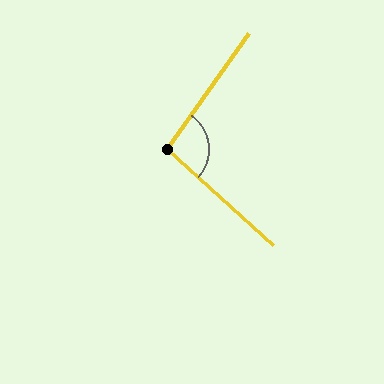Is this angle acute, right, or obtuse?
It is obtuse.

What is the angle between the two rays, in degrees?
Approximately 97 degrees.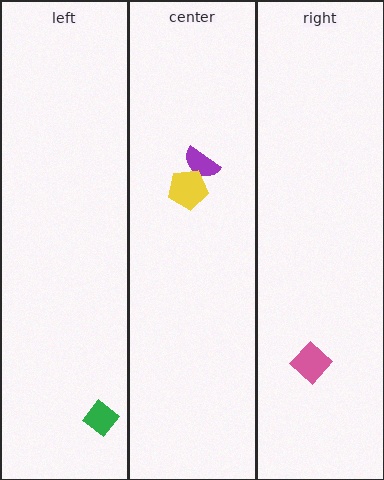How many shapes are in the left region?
1.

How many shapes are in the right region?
1.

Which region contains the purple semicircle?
The center region.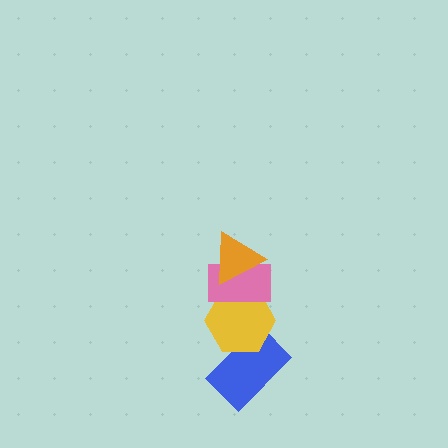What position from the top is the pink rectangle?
The pink rectangle is 2nd from the top.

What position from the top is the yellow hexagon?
The yellow hexagon is 3rd from the top.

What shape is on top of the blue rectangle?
The yellow hexagon is on top of the blue rectangle.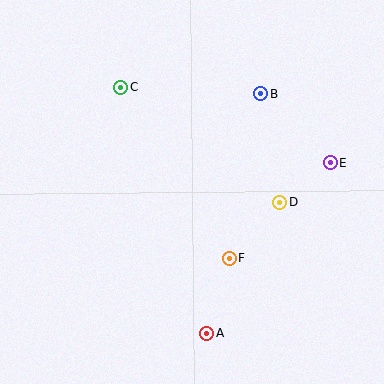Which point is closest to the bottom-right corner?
Point A is closest to the bottom-right corner.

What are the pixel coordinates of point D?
Point D is at (280, 203).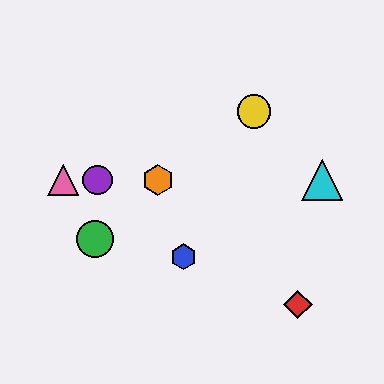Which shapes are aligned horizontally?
The purple circle, the orange hexagon, the cyan triangle, the pink triangle are aligned horizontally.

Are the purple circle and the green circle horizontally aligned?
No, the purple circle is at y≈180 and the green circle is at y≈239.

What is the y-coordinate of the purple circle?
The purple circle is at y≈180.